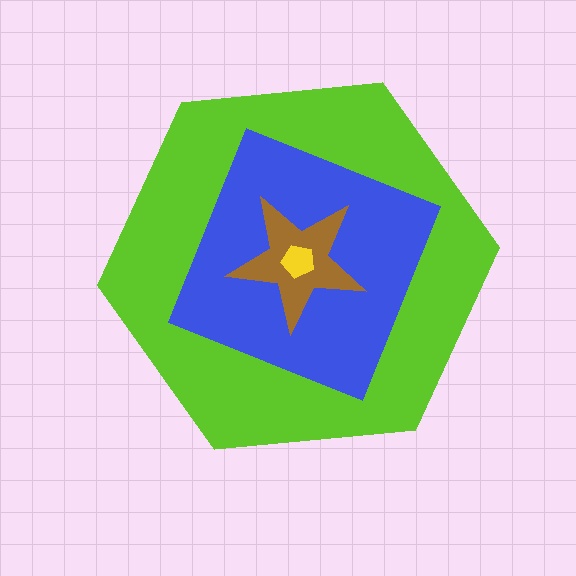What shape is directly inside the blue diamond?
The brown star.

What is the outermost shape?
The lime hexagon.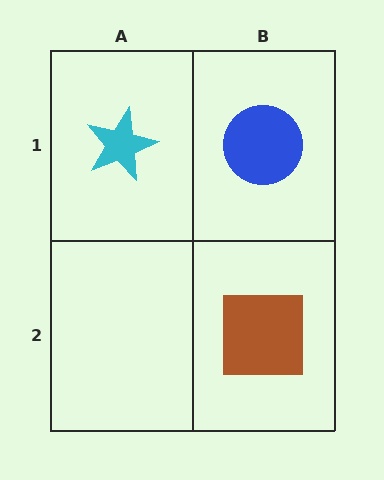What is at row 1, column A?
A cyan star.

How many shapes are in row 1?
2 shapes.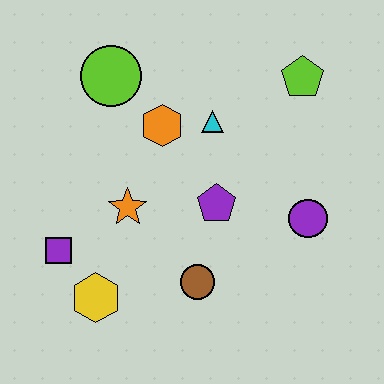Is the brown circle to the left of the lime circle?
No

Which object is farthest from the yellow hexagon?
The lime pentagon is farthest from the yellow hexagon.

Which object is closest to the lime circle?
The orange hexagon is closest to the lime circle.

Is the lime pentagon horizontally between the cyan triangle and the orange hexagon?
No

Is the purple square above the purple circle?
No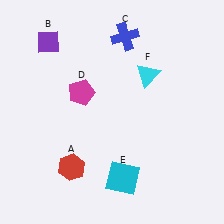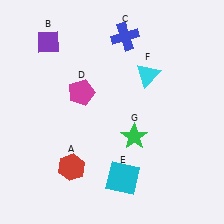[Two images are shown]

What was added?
A green star (G) was added in Image 2.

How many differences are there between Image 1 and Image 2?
There is 1 difference between the two images.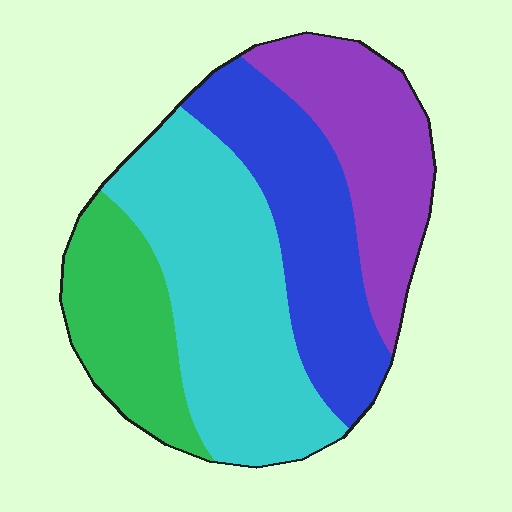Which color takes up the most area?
Cyan, at roughly 35%.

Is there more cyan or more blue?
Cyan.